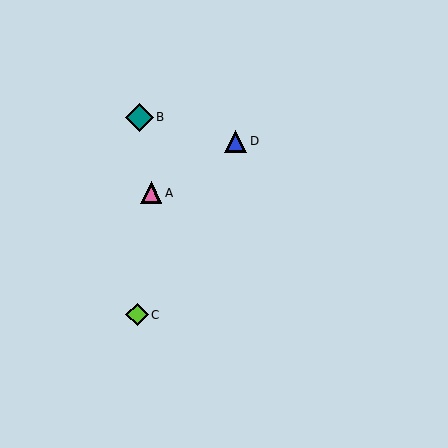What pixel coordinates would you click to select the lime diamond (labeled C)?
Click at (137, 315) to select the lime diamond C.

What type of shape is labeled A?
Shape A is a pink triangle.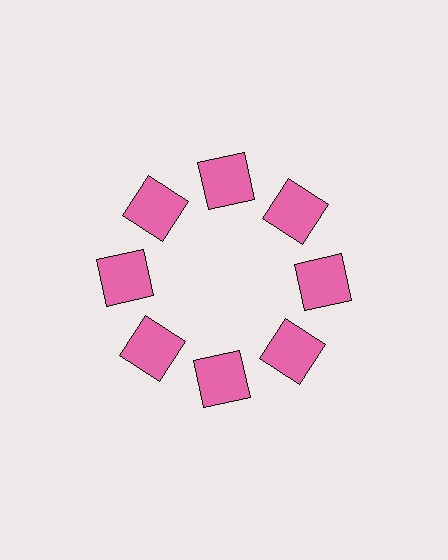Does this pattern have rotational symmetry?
Yes, this pattern has 8-fold rotational symmetry. It looks the same after rotating 45 degrees around the center.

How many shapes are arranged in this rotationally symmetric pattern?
There are 8 shapes, arranged in 8 groups of 1.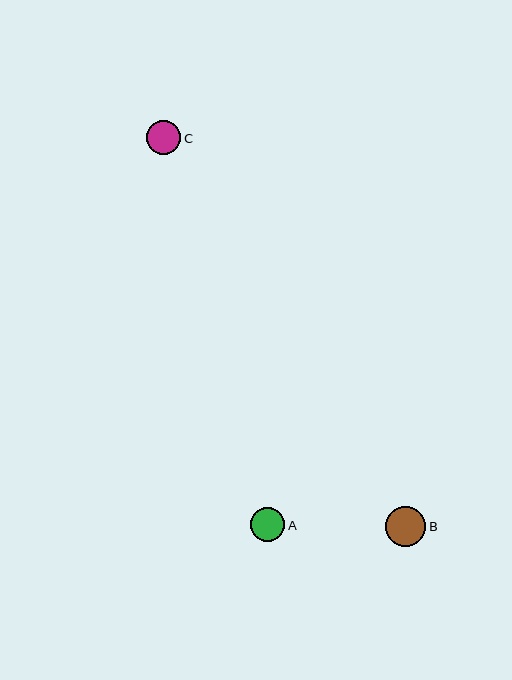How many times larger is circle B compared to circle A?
Circle B is approximately 1.2 times the size of circle A.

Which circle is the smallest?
Circle C is the smallest with a size of approximately 34 pixels.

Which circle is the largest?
Circle B is the largest with a size of approximately 40 pixels.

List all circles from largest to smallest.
From largest to smallest: B, A, C.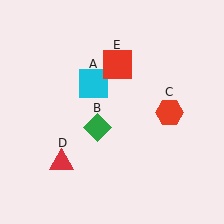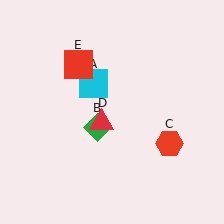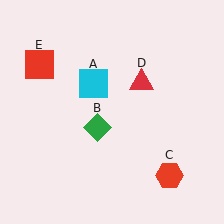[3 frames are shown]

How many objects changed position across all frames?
3 objects changed position: red hexagon (object C), red triangle (object D), red square (object E).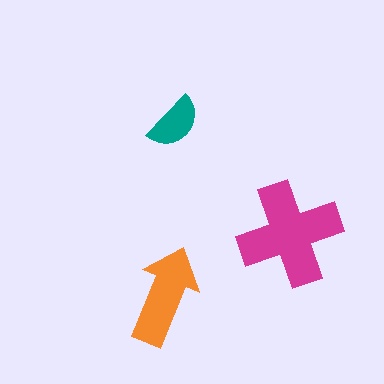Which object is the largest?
The magenta cross.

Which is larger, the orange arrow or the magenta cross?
The magenta cross.